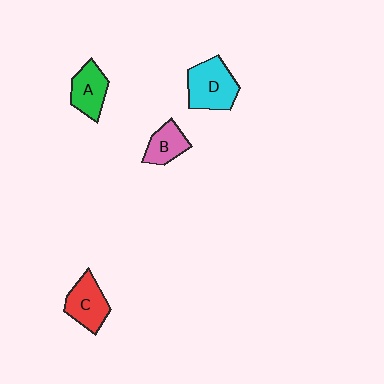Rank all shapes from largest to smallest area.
From largest to smallest: D (cyan), C (red), A (green), B (pink).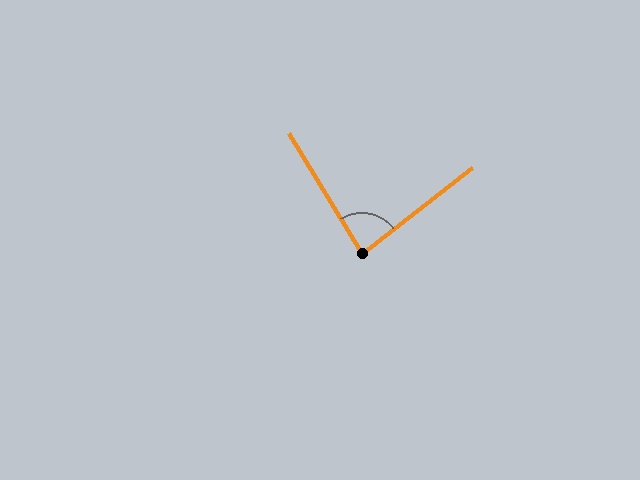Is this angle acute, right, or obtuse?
It is acute.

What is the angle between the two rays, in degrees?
Approximately 83 degrees.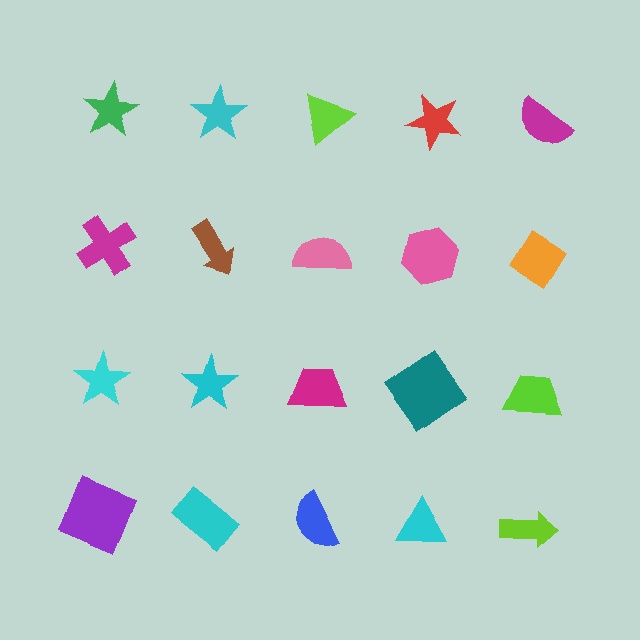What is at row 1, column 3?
A lime triangle.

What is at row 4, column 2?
A cyan rectangle.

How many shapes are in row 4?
5 shapes.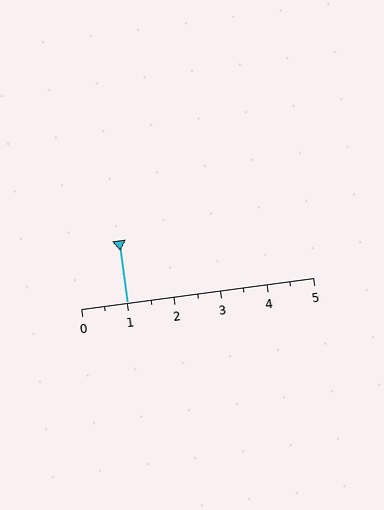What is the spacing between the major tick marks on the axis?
The major ticks are spaced 1 apart.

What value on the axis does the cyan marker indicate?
The marker indicates approximately 1.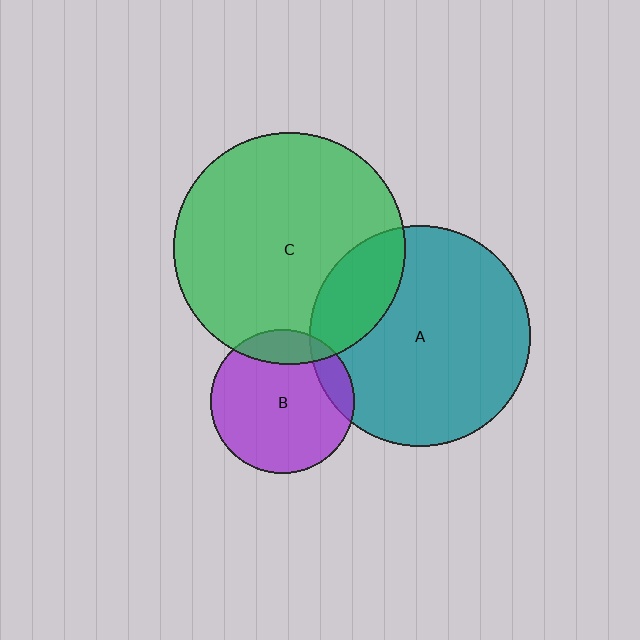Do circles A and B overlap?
Yes.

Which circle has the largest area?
Circle C (green).